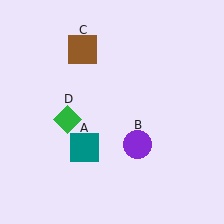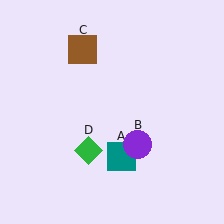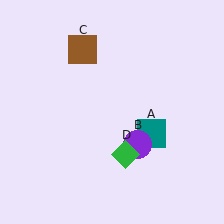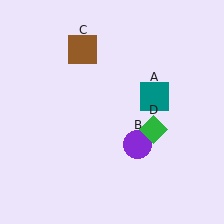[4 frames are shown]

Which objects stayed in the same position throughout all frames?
Purple circle (object B) and brown square (object C) remained stationary.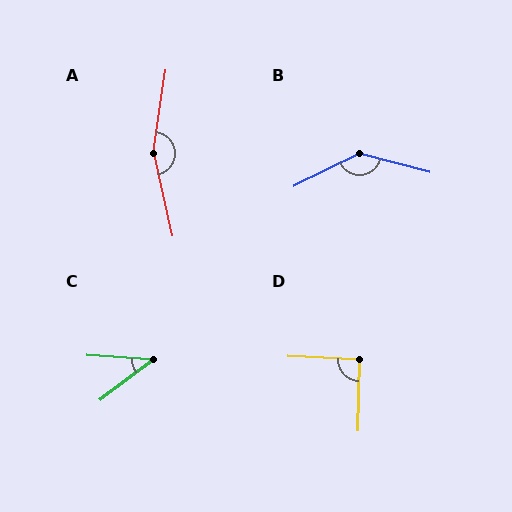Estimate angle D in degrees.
Approximately 92 degrees.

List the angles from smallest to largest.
C (41°), D (92°), B (139°), A (159°).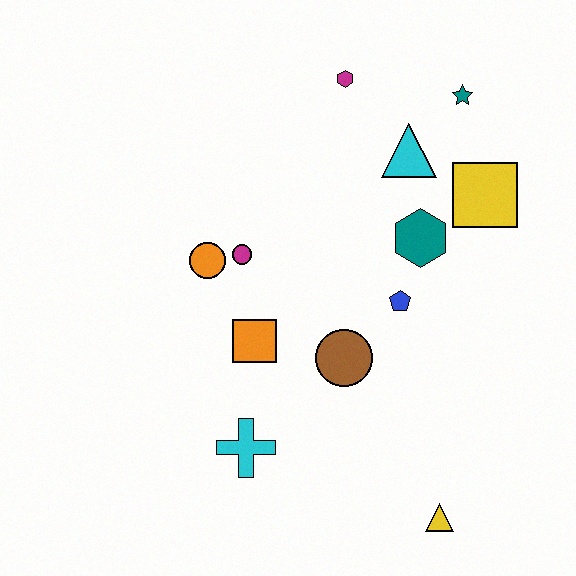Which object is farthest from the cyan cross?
The teal star is farthest from the cyan cross.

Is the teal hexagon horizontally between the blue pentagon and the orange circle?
No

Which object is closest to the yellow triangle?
The brown circle is closest to the yellow triangle.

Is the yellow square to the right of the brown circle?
Yes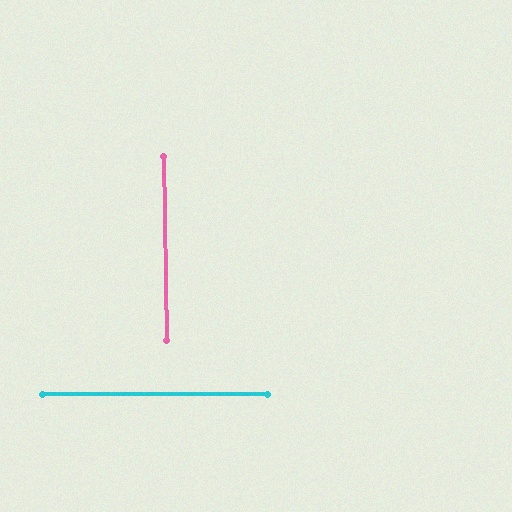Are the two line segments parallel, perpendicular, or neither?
Perpendicular — they meet at approximately 89°.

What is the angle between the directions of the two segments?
Approximately 89 degrees.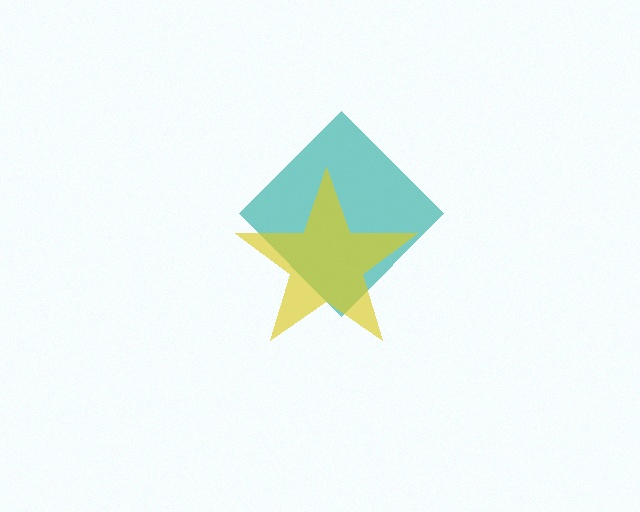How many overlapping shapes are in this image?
There are 2 overlapping shapes in the image.